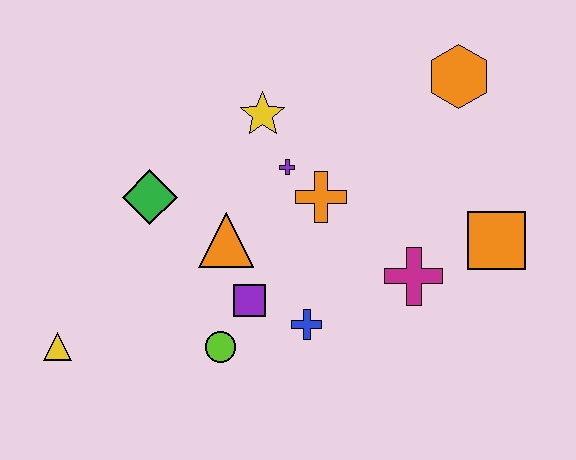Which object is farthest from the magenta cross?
The yellow triangle is farthest from the magenta cross.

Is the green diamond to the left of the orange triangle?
Yes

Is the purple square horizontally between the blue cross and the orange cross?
No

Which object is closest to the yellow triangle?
The lime circle is closest to the yellow triangle.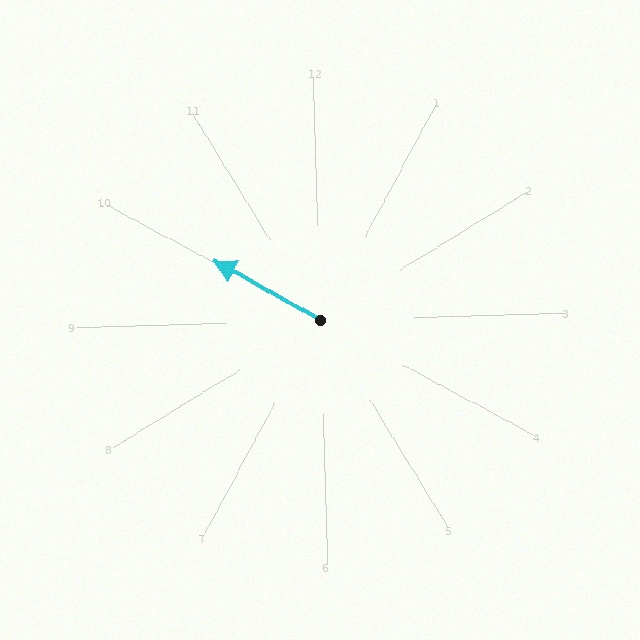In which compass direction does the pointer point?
Northwest.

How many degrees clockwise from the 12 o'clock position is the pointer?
Approximately 301 degrees.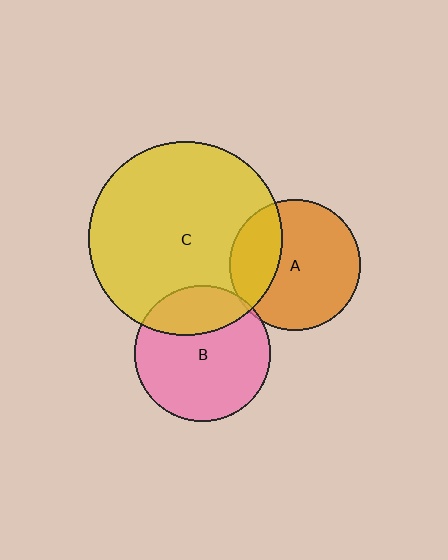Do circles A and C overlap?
Yes.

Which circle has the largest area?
Circle C (yellow).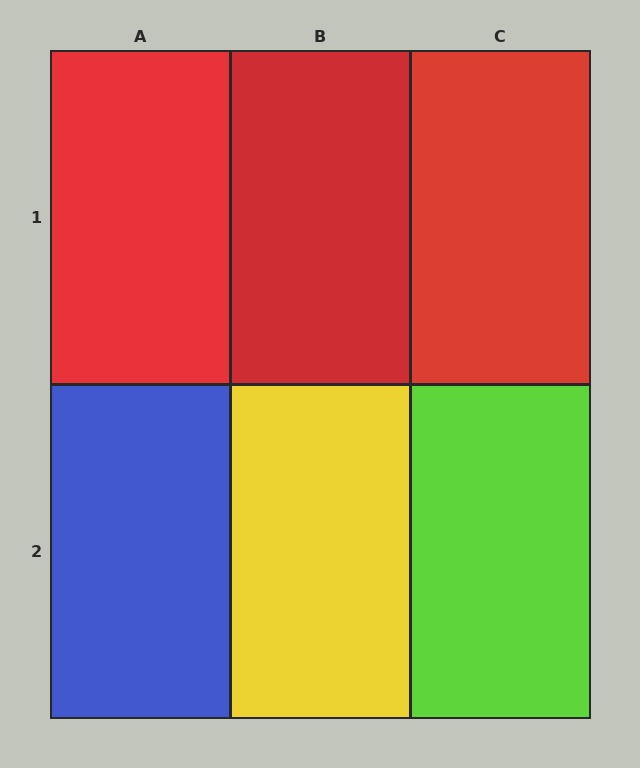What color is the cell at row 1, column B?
Red.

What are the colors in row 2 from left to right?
Blue, yellow, lime.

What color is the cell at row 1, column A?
Red.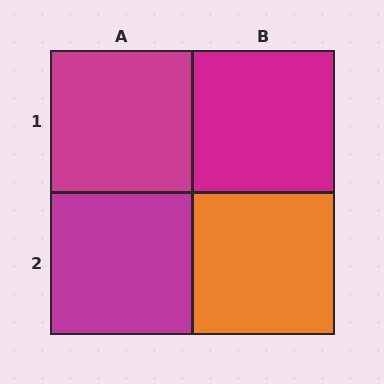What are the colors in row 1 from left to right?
Magenta, magenta.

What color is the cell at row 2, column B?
Orange.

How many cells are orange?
1 cell is orange.